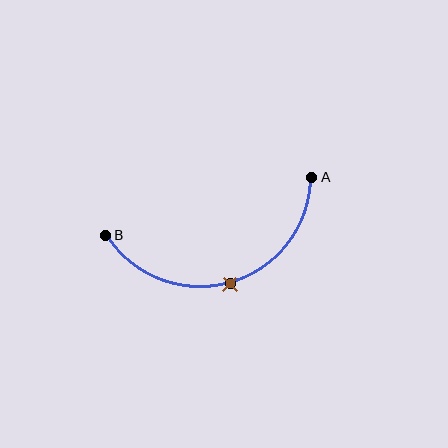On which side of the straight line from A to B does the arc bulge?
The arc bulges below the straight line connecting A and B.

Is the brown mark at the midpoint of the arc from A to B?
Yes. The brown mark lies on the arc at equal arc-length from both A and B — it is the arc midpoint.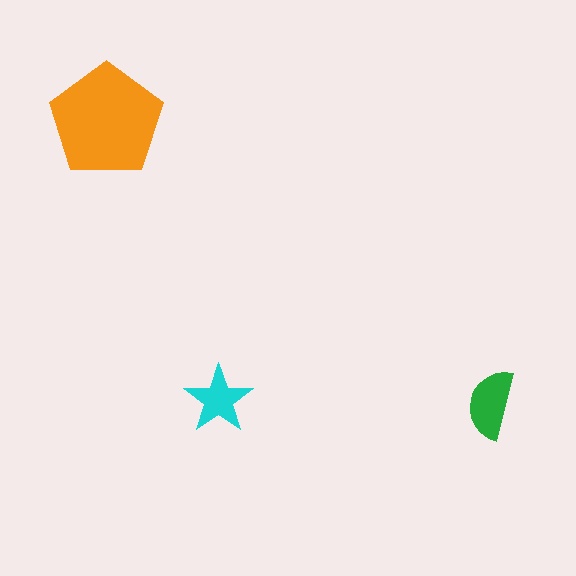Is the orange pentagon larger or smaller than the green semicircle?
Larger.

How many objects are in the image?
There are 3 objects in the image.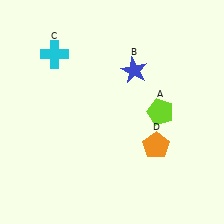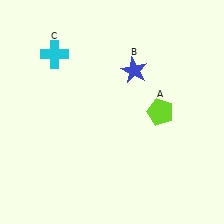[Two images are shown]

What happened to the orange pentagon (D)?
The orange pentagon (D) was removed in Image 2. It was in the bottom-right area of Image 1.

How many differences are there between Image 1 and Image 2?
There is 1 difference between the two images.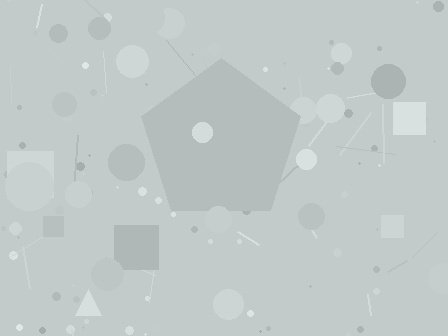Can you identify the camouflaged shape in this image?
The camouflaged shape is a pentagon.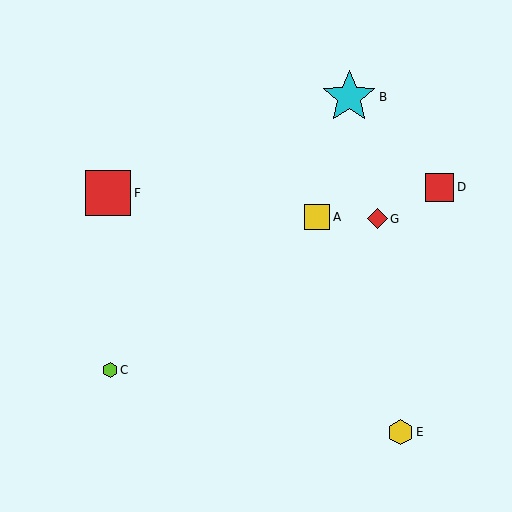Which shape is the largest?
The cyan star (labeled B) is the largest.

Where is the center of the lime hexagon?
The center of the lime hexagon is at (110, 370).